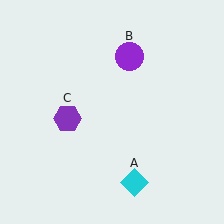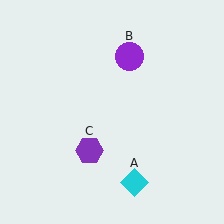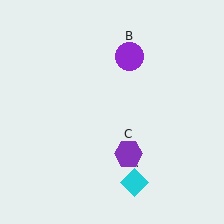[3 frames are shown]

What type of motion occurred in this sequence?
The purple hexagon (object C) rotated counterclockwise around the center of the scene.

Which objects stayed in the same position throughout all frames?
Cyan diamond (object A) and purple circle (object B) remained stationary.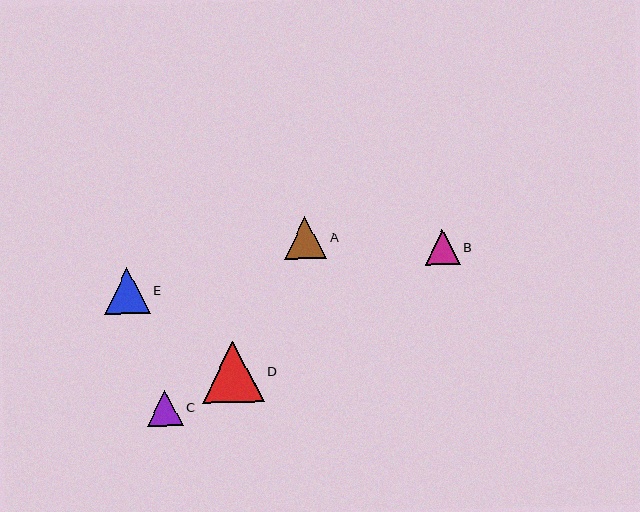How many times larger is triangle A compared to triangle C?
Triangle A is approximately 1.2 times the size of triangle C.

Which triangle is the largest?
Triangle D is the largest with a size of approximately 62 pixels.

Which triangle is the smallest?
Triangle B is the smallest with a size of approximately 35 pixels.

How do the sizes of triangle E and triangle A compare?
Triangle E and triangle A are approximately the same size.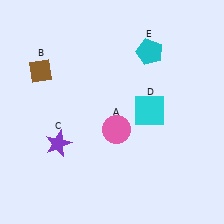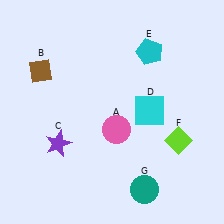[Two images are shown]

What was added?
A lime diamond (F), a teal circle (G) were added in Image 2.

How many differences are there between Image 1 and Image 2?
There are 2 differences between the two images.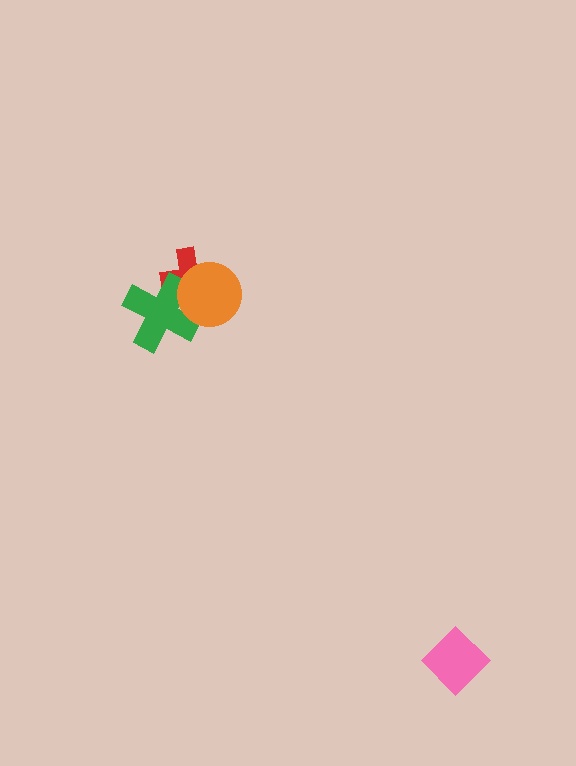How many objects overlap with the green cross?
2 objects overlap with the green cross.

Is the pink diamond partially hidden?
No, no other shape covers it.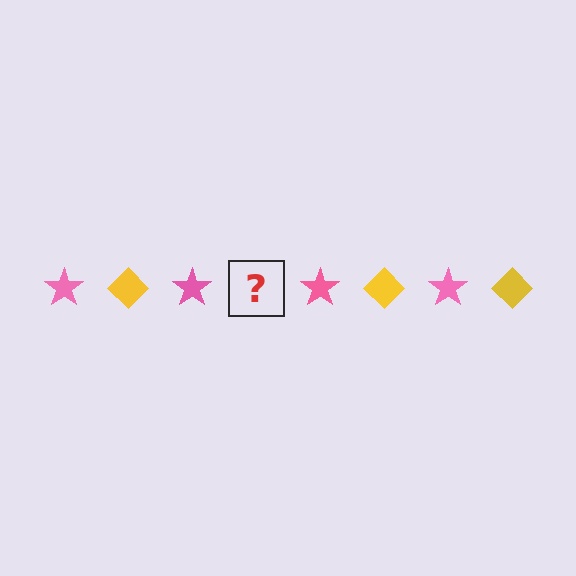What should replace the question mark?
The question mark should be replaced with a yellow diamond.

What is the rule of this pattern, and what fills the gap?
The rule is that the pattern alternates between pink star and yellow diamond. The gap should be filled with a yellow diamond.